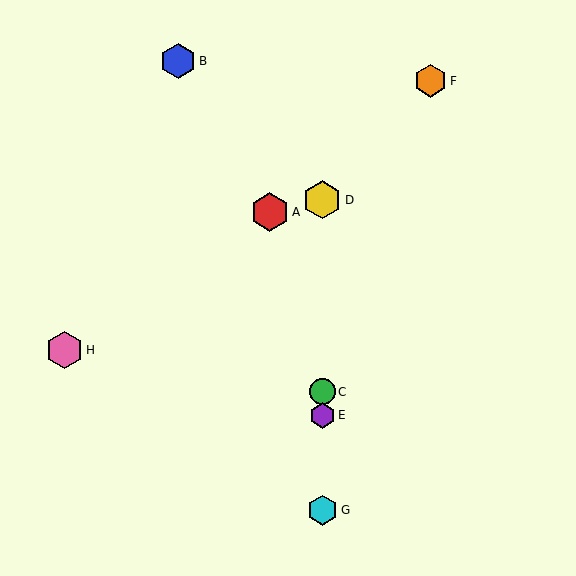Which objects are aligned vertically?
Objects C, D, E, G are aligned vertically.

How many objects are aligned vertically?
4 objects (C, D, E, G) are aligned vertically.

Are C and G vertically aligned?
Yes, both are at x≈322.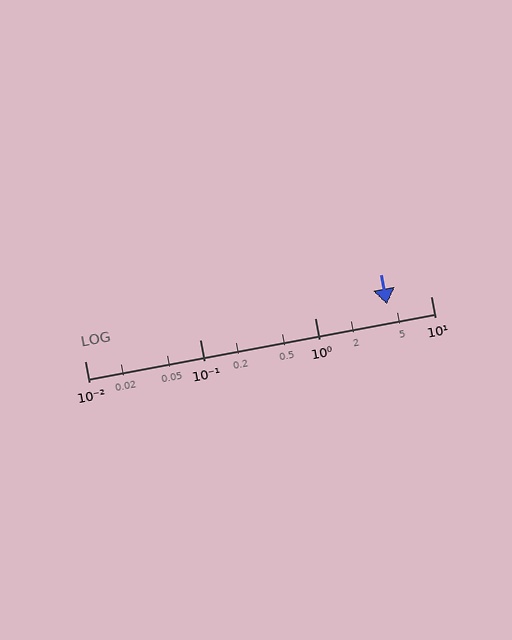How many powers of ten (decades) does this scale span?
The scale spans 3 decades, from 0.01 to 10.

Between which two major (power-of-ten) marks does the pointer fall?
The pointer is between 1 and 10.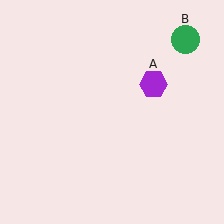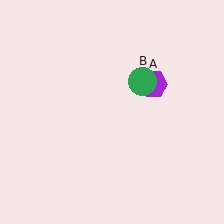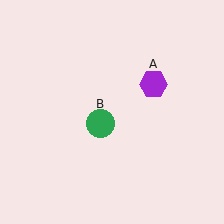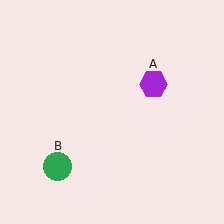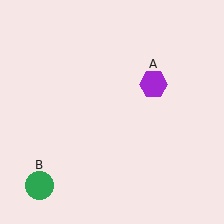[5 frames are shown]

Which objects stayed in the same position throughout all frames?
Purple hexagon (object A) remained stationary.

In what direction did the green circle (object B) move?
The green circle (object B) moved down and to the left.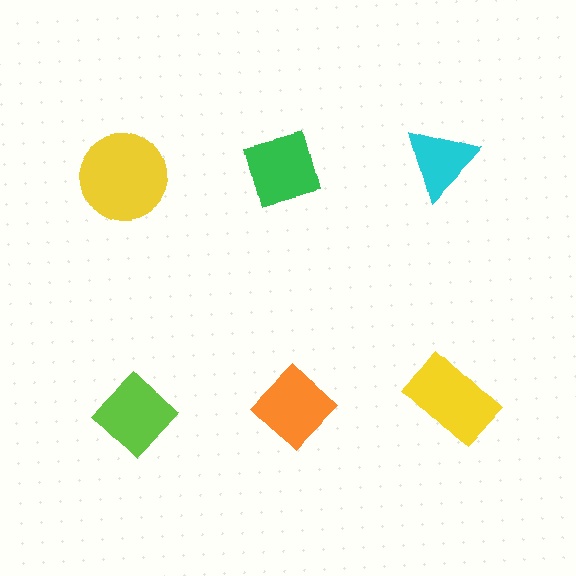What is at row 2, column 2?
An orange diamond.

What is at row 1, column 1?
A yellow circle.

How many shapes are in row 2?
3 shapes.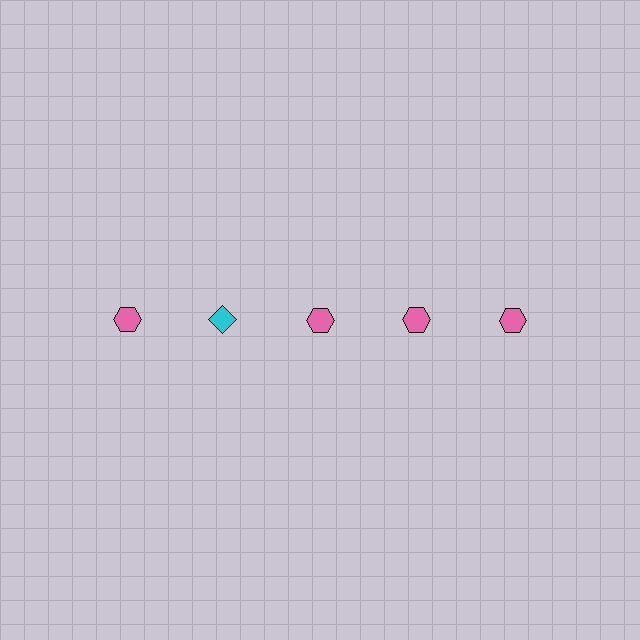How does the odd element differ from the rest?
It differs in both color (cyan instead of pink) and shape (diamond instead of hexagon).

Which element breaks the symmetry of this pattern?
The cyan diamond in the top row, second from left column breaks the symmetry. All other shapes are pink hexagons.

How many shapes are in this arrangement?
There are 5 shapes arranged in a grid pattern.